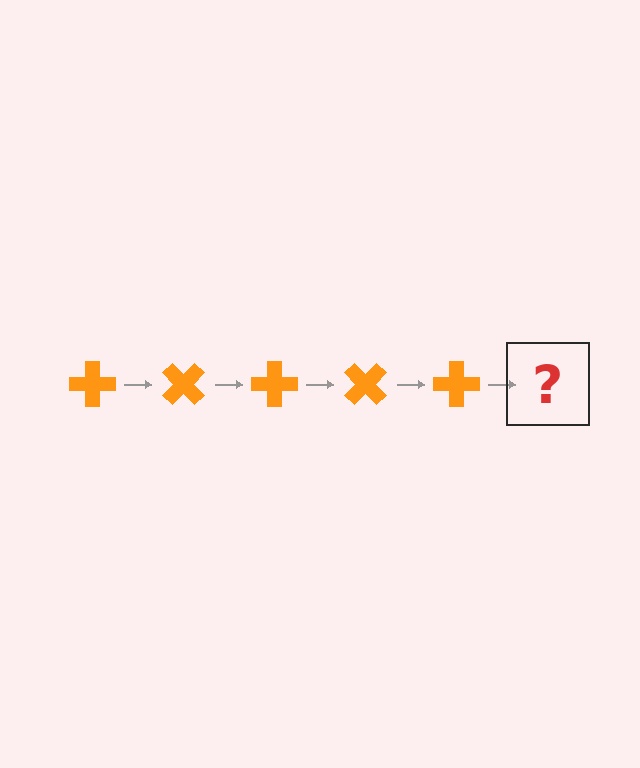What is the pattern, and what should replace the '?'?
The pattern is that the cross rotates 45 degrees each step. The '?' should be an orange cross rotated 225 degrees.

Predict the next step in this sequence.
The next step is an orange cross rotated 225 degrees.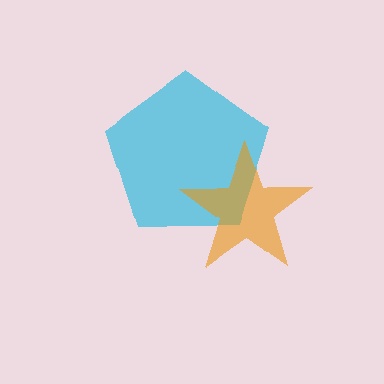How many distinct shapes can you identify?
There are 2 distinct shapes: a cyan pentagon, an orange star.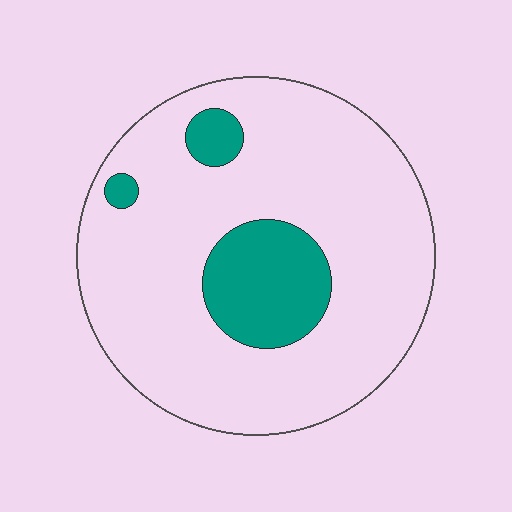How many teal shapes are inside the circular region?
3.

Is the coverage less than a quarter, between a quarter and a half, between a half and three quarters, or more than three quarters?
Less than a quarter.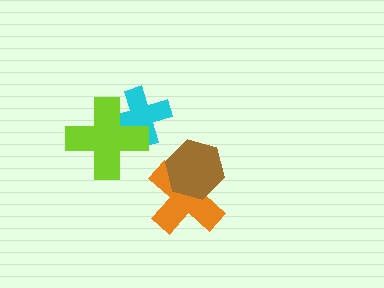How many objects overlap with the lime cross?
1 object overlaps with the lime cross.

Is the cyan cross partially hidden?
Yes, it is partially covered by another shape.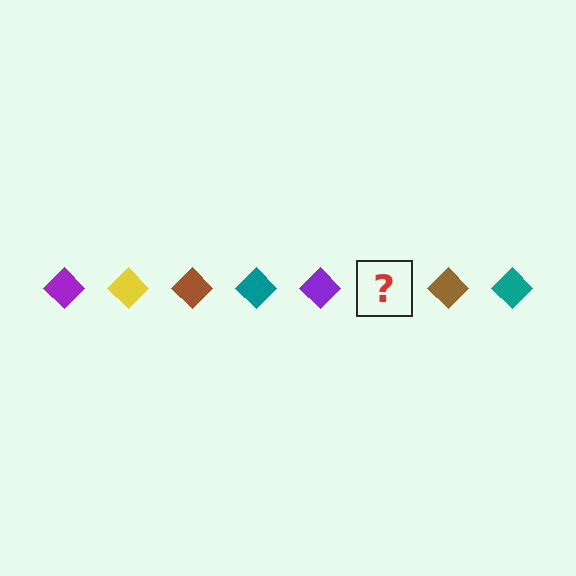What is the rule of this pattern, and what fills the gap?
The rule is that the pattern cycles through purple, yellow, brown, teal diamonds. The gap should be filled with a yellow diamond.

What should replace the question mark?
The question mark should be replaced with a yellow diamond.